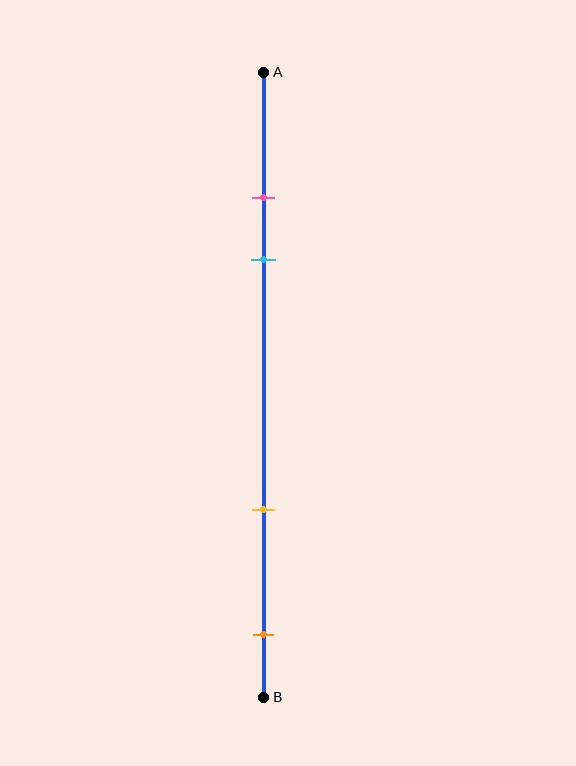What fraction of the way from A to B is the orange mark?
The orange mark is approximately 90% (0.9) of the way from A to B.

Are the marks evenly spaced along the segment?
No, the marks are not evenly spaced.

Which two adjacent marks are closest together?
The pink and cyan marks are the closest adjacent pair.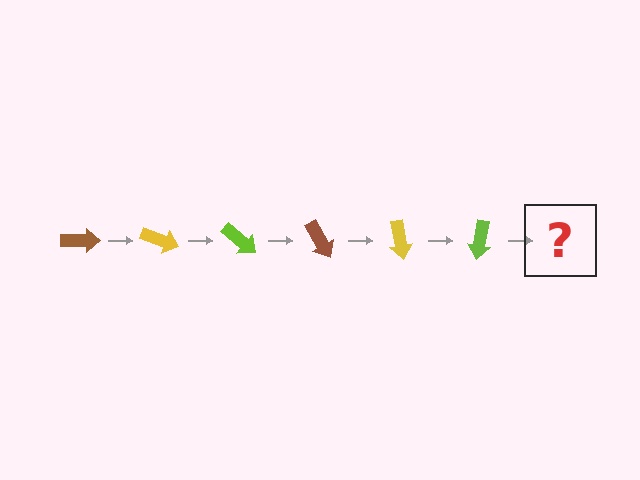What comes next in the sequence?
The next element should be a brown arrow, rotated 120 degrees from the start.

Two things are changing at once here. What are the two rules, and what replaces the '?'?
The two rules are that it rotates 20 degrees each step and the color cycles through brown, yellow, and lime. The '?' should be a brown arrow, rotated 120 degrees from the start.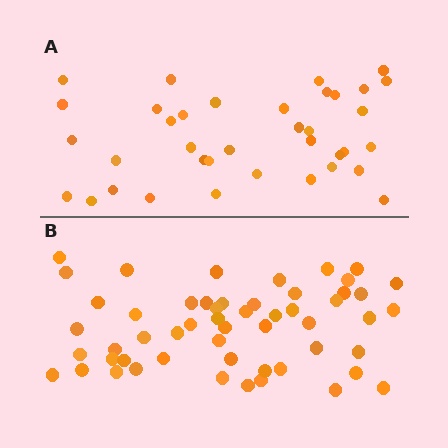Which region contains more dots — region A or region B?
Region B (the bottom region) has more dots.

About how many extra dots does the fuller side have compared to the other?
Region B has approximately 15 more dots than region A.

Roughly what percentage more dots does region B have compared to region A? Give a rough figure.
About 45% more.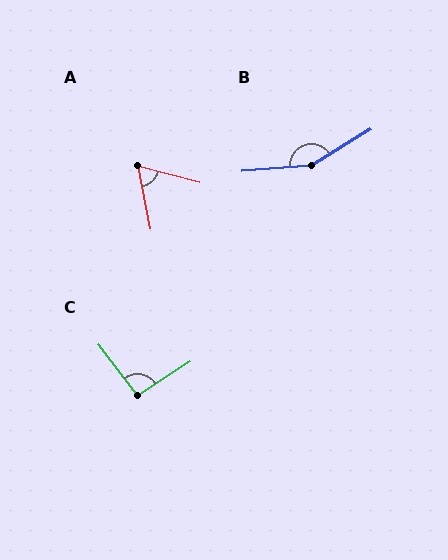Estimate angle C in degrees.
Approximately 94 degrees.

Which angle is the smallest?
A, at approximately 64 degrees.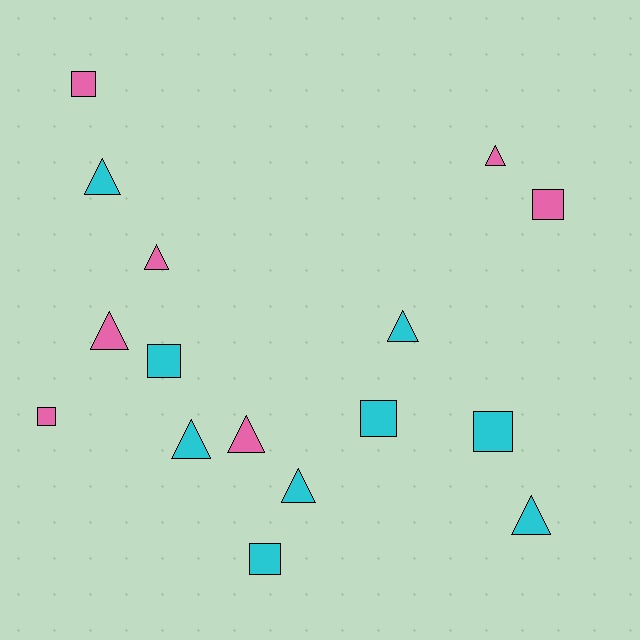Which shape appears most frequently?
Triangle, with 9 objects.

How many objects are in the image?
There are 16 objects.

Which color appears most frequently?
Cyan, with 9 objects.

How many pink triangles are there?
There are 4 pink triangles.